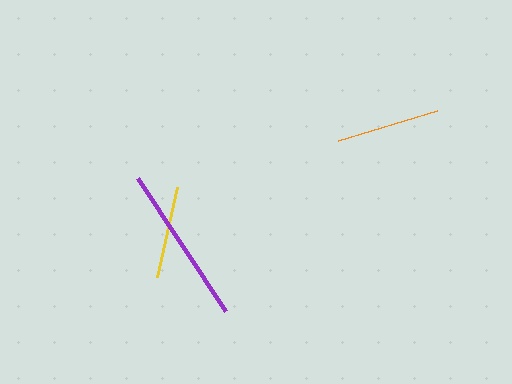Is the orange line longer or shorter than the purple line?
The purple line is longer than the orange line.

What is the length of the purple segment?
The purple segment is approximately 159 pixels long.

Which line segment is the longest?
The purple line is the longest at approximately 159 pixels.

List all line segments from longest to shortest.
From longest to shortest: purple, orange, yellow.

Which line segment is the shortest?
The yellow line is the shortest at approximately 92 pixels.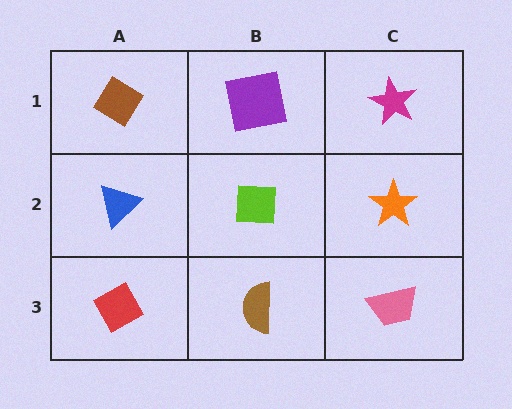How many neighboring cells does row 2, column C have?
3.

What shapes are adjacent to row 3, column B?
A lime square (row 2, column B), a red diamond (row 3, column A), a pink trapezoid (row 3, column C).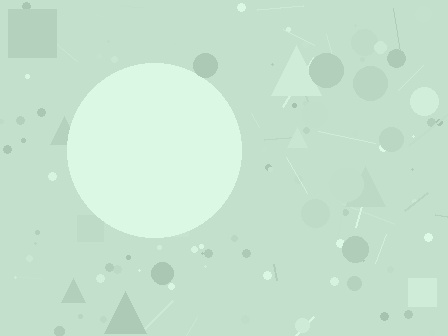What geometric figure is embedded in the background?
A circle is embedded in the background.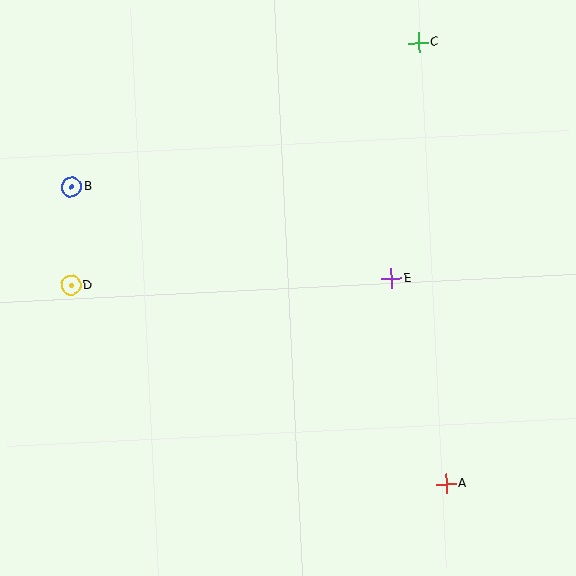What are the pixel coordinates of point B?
Point B is at (71, 187).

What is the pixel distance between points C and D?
The distance between C and D is 424 pixels.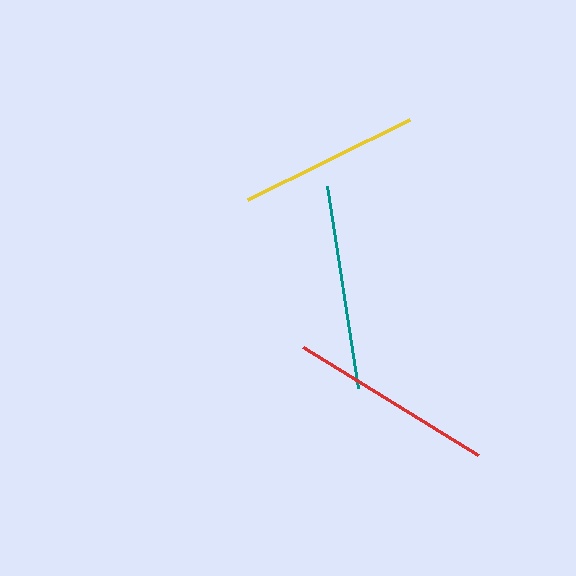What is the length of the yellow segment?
The yellow segment is approximately 181 pixels long.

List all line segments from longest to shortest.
From longest to shortest: red, teal, yellow.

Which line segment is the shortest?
The yellow line is the shortest at approximately 181 pixels.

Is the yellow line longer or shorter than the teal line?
The teal line is longer than the yellow line.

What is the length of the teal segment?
The teal segment is approximately 205 pixels long.